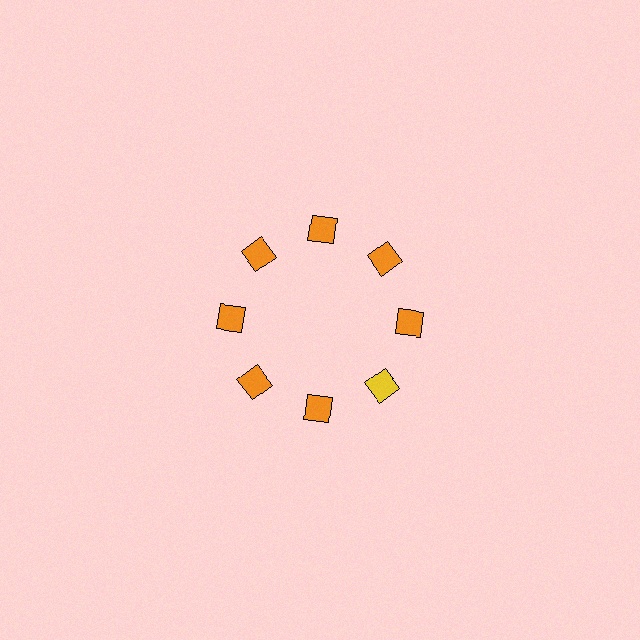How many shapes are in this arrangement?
There are 8 shapes arranged in a ring pattern.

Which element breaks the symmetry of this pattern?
The yellow diamond at roughly the 4 o'clock position breaks the symmetry. All other shapes are orange diamonds.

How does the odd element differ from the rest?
It has a different color: yellow instead of orange.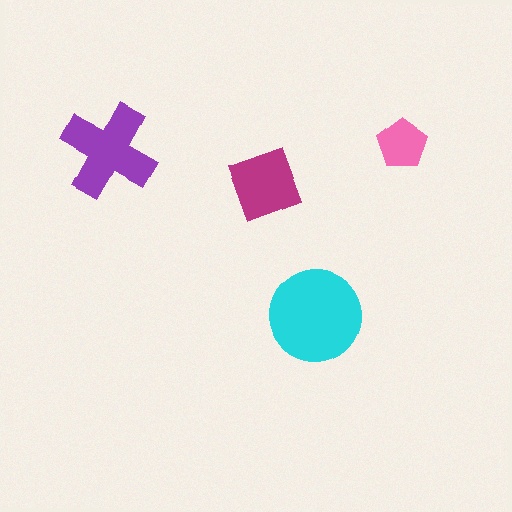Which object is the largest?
The cyan circle.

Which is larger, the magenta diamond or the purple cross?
The purple cross.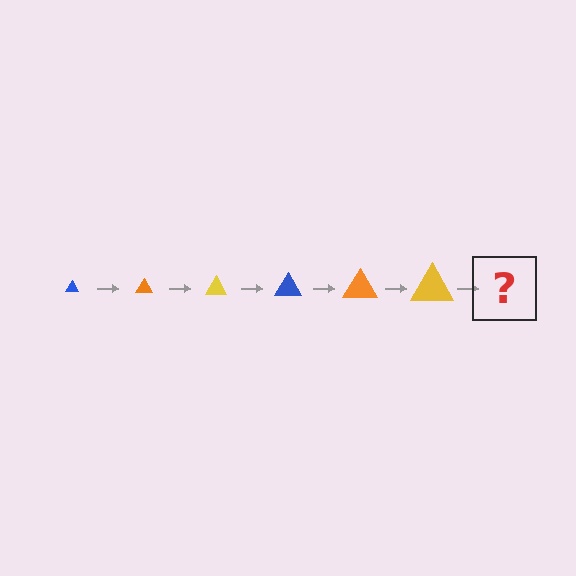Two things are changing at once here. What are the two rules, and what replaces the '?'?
The two rules are that the triangle grows larger each step and the color cycles through blue, orange, and yellow. The '?' should be a blue triangle, larger than the previous one.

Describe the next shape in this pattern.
It should be a blue triangle, larger than the previous one.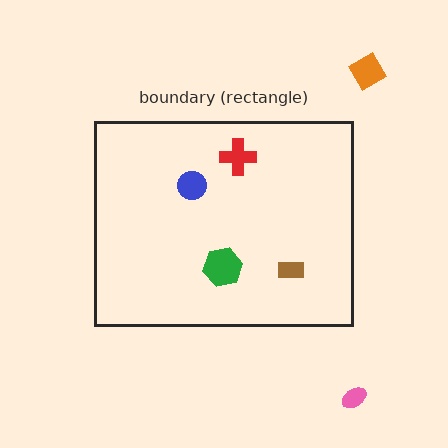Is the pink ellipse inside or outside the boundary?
Outside.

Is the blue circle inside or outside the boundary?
Inside.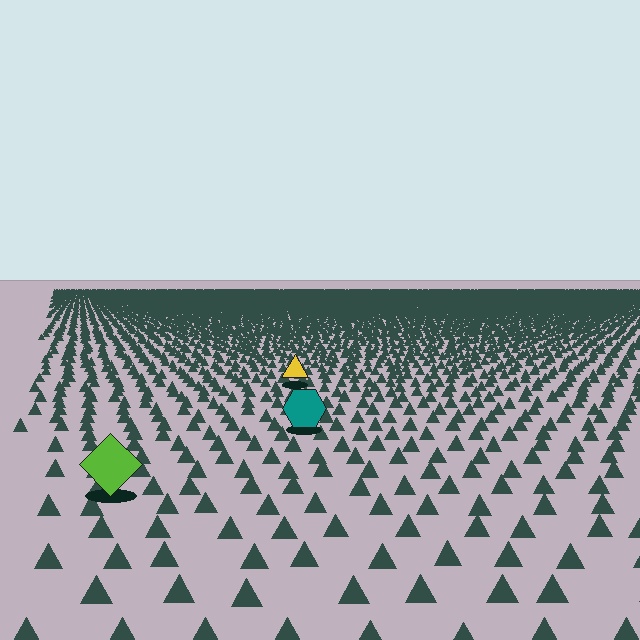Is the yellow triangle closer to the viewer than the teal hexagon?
No. The teal hexagon is closer — you can tell from the texture gradient: the ground texture is coarser near it.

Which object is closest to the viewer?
The lime diamond is closest. The texture marks near it are larger and more spread out.